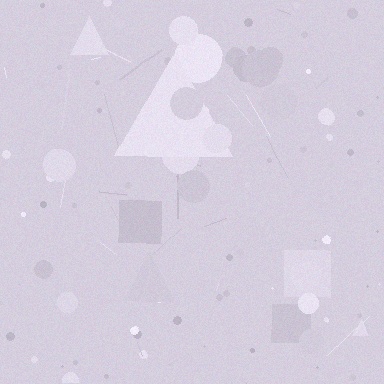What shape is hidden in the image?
A triangle is hidden in the image.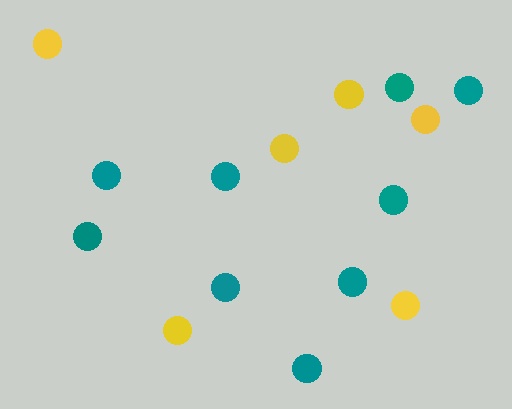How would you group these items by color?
There are 2 groups: one group of teal circles (9) and one group of yellow circles (6).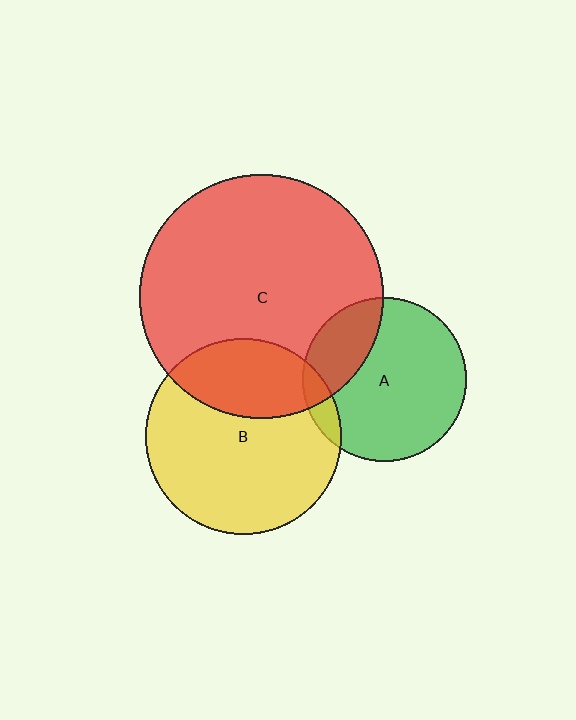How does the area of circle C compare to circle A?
Approximately 2.2 times.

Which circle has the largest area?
Circle C (red).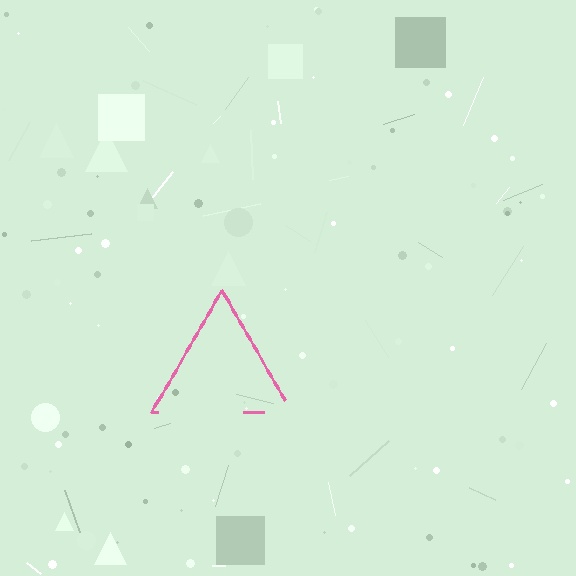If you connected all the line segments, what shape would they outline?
They would outline a triangle.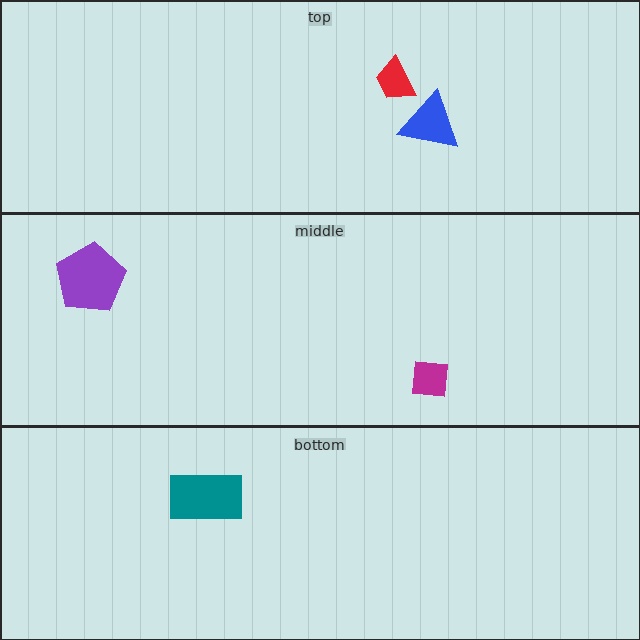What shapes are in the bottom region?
The teal rectangle.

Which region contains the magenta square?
The middle region.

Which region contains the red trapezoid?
The top region.